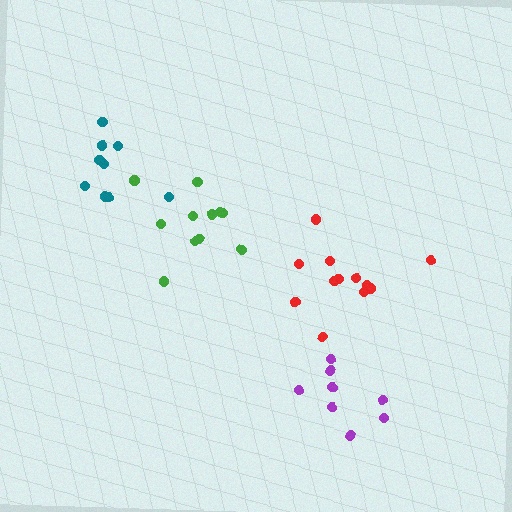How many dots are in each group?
Group 1: 12 dots, Group 2: 8 dots, Group 3: 11 dots, Group 4: 9 dots (40 total).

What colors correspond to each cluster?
The clusters are colored: red, purple, green, teal.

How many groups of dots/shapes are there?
There are 4 groups.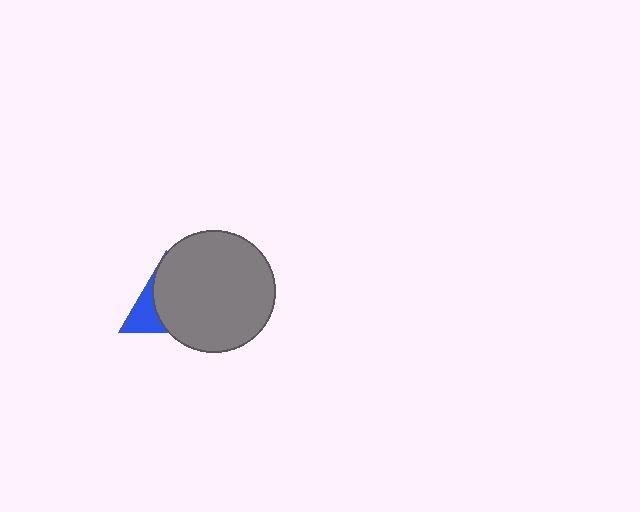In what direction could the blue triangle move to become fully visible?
The blue triangle could move left. That would shift it out from behind the gray circle entirely.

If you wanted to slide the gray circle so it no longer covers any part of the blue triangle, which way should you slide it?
Slide it right — that is the most direct way to separate the two shapes.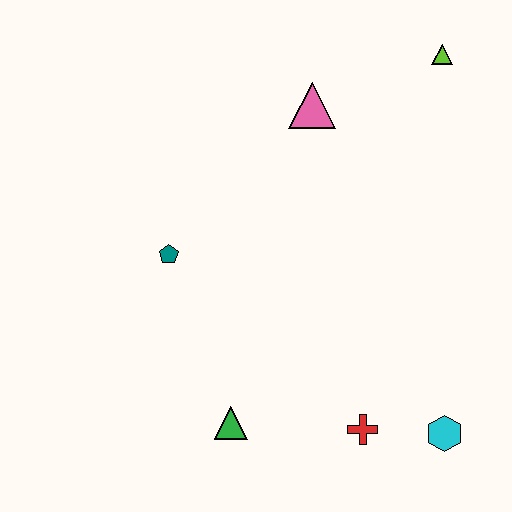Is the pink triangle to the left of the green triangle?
No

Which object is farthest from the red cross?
The lime triangle is farthest from the red cross.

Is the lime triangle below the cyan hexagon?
No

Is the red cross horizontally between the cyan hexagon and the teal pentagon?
Yes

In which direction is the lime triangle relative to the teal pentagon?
The lime triangle is to the right of the teal pentagon.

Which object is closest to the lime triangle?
The pink triangle is closest to the lime triangle.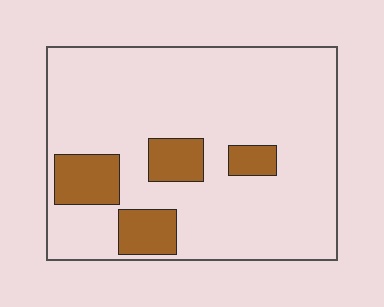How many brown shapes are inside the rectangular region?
4.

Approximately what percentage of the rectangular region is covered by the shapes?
Approximately 15%.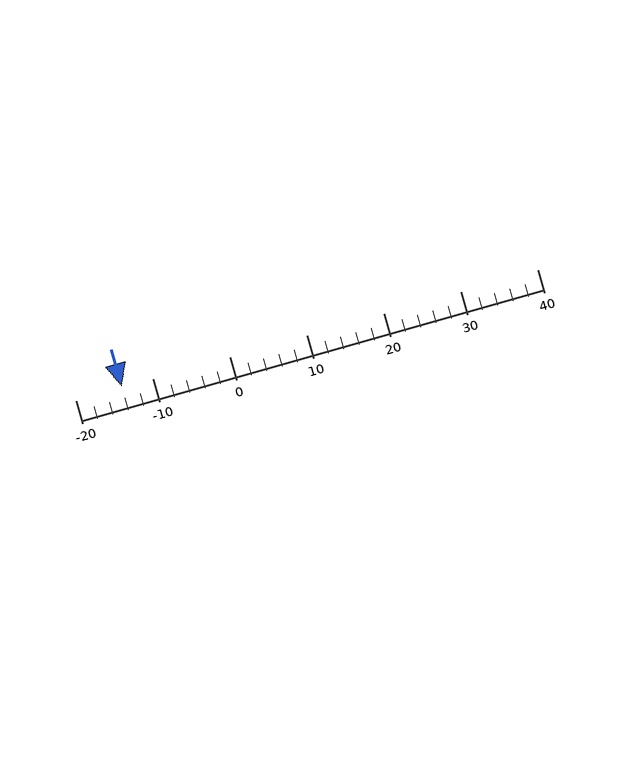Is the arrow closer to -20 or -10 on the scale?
The arrow is closer to -10.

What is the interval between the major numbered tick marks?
The major tick marks are spaced 10 units apart.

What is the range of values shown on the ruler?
The ruler shows values from -20 to 40.